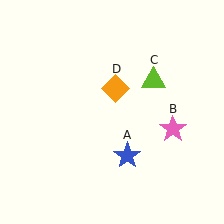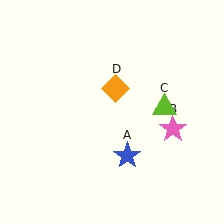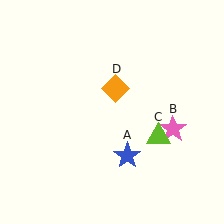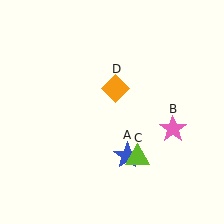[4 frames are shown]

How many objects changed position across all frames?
1 object changed position: lime triangle (object C).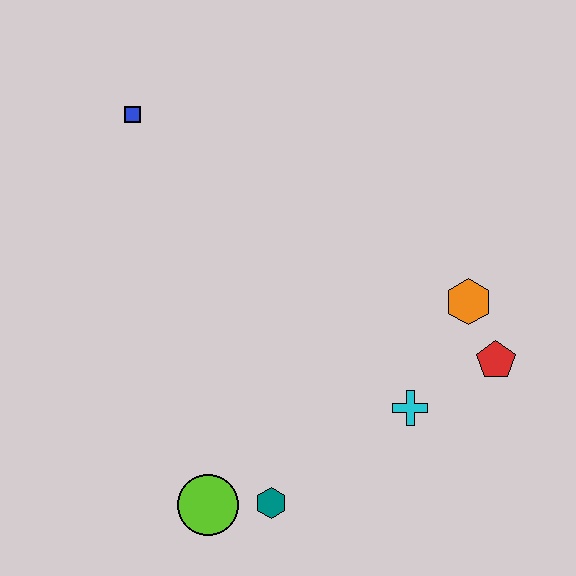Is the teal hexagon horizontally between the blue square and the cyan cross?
Yes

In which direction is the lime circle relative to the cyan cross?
The lime circle is to the left of the cyan cross.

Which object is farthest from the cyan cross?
The blue square is farthest from the cyan cross.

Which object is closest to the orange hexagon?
The red pentagon is closest to the orange hexagon.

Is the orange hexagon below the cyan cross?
No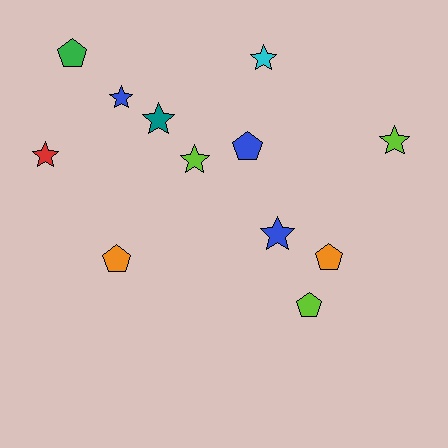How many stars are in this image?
There are 7 stars.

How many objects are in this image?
There are 12 objects.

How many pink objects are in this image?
There are no pink objects.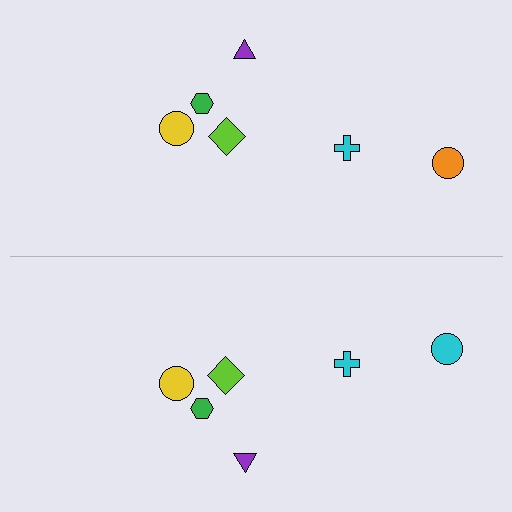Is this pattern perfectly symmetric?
No, the pattern is not perfectly symmetric. The cyan circle on the bottom side breaks the symmetry — its mirror counterpart is orange.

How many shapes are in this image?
There are 12 shapes in this image.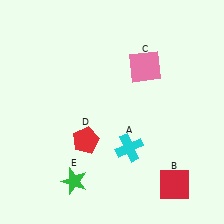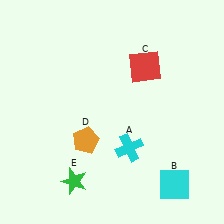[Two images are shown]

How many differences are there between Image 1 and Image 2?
There are 3 differences between the two images.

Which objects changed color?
B changed from red to cyan. C changed from pink to red. D changed from red to orange.